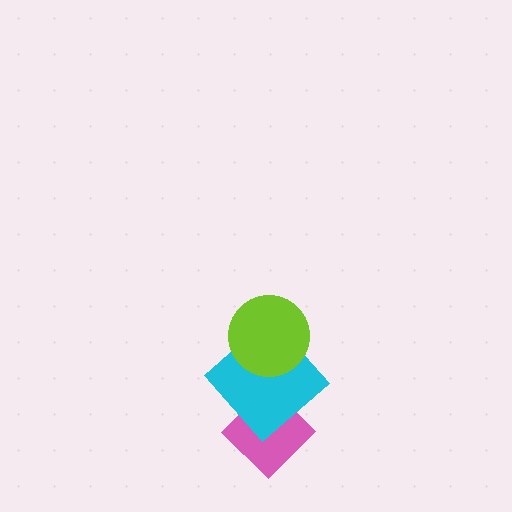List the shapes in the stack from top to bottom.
From top to bottom: the lime circle, the cyan diamond, the pink diamond.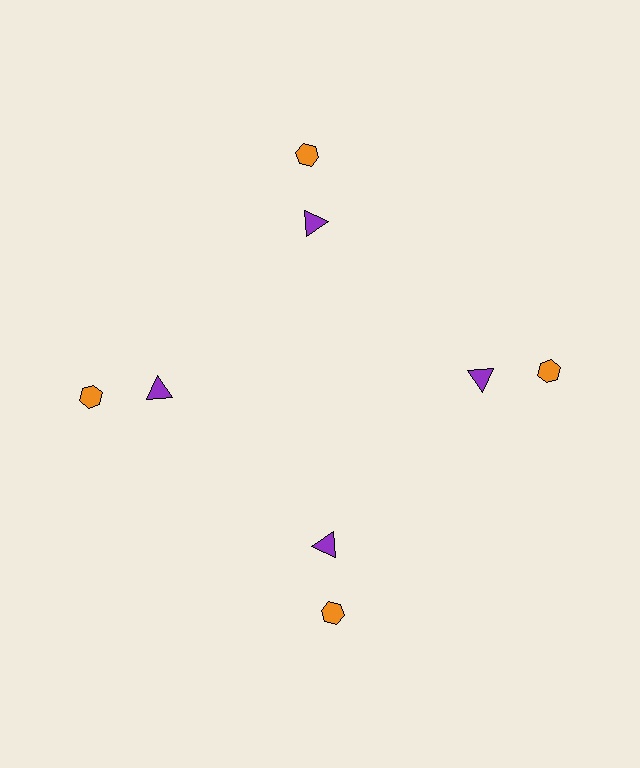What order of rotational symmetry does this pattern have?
This pattern has 4-fold rotational symmetry.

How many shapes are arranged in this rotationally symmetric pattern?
There are 8 shapes, arranged in 4 groups of 2.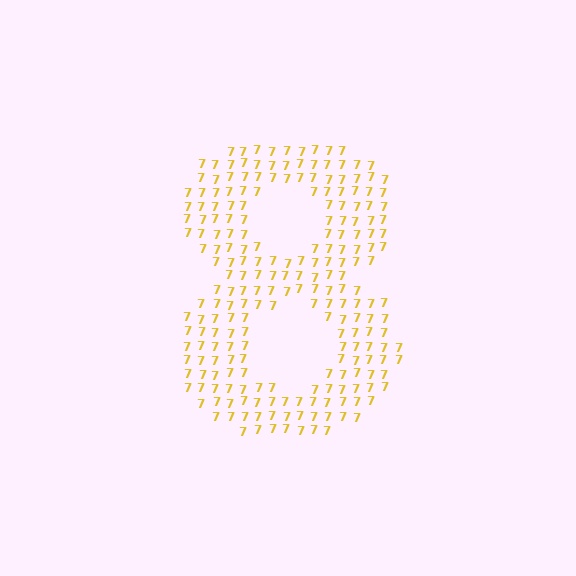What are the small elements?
The small elements are digit 7's.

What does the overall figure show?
The overall figure shows the digit 8.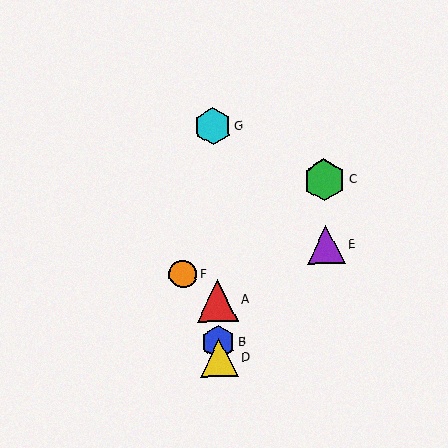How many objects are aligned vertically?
4 objects (A, B, D, G) are aligned vertically.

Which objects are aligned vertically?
Objects A, B, D, G are aligned vertically.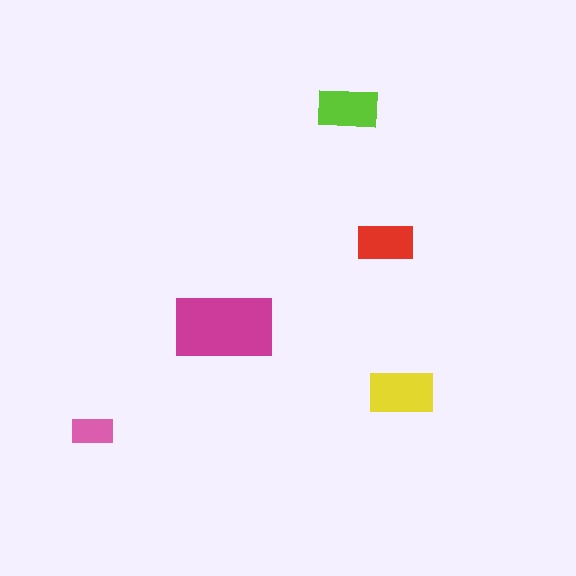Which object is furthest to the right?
The yellow rectangle is rightmost.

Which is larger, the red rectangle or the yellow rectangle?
The yellow one.